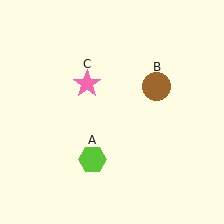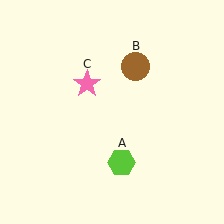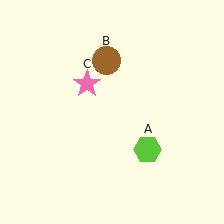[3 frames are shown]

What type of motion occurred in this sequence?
The lime hexagon (object A), brown circle (object B) rotated counterclockwise around the center of the scene.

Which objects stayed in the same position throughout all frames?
Pink star (object C) remained stationary.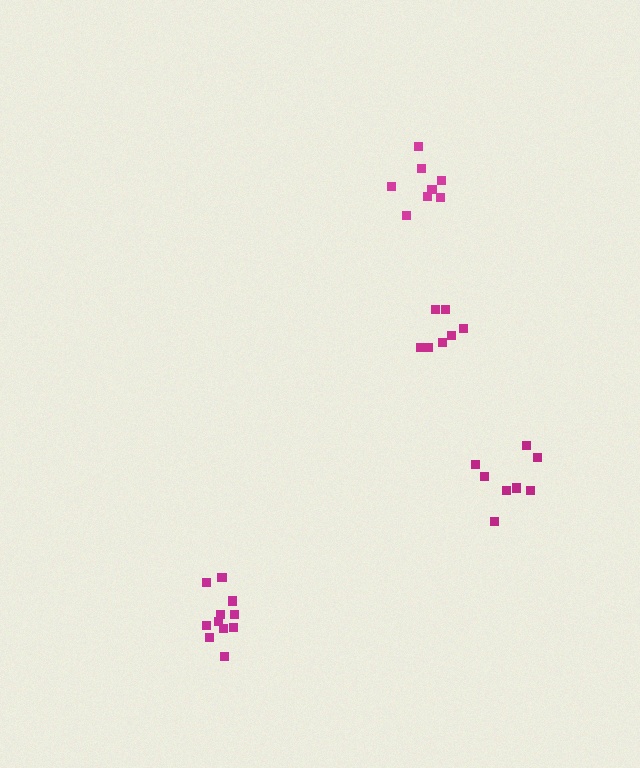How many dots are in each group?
Group 1: 8 dots, Group 2: 7 dots, Group 3: 12 dots, Group 4: 8 dots (35 total).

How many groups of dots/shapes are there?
There are 4 groups.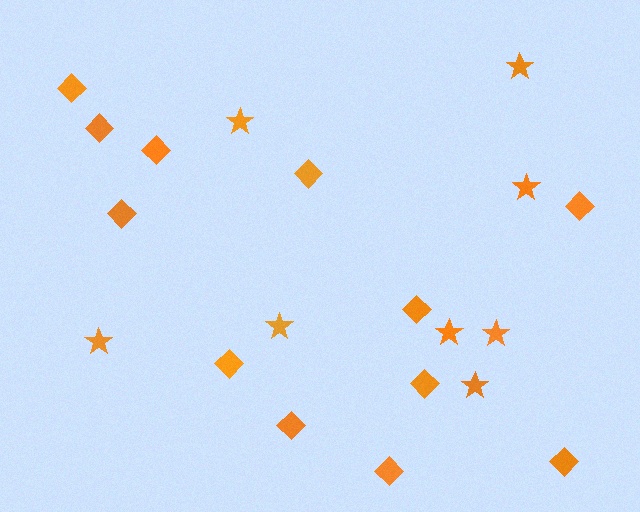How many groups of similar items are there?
There are 2 groups: one group of diamonds (12) and one group of stars (8).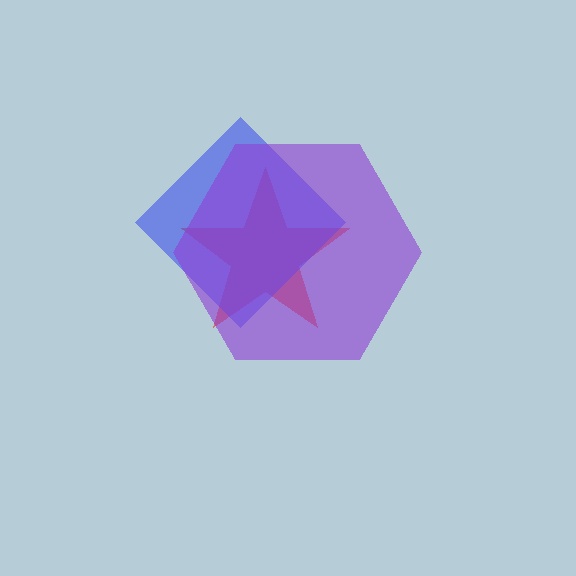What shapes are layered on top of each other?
The layered shapes are: a red star, a blue diamond, a purple hexagon.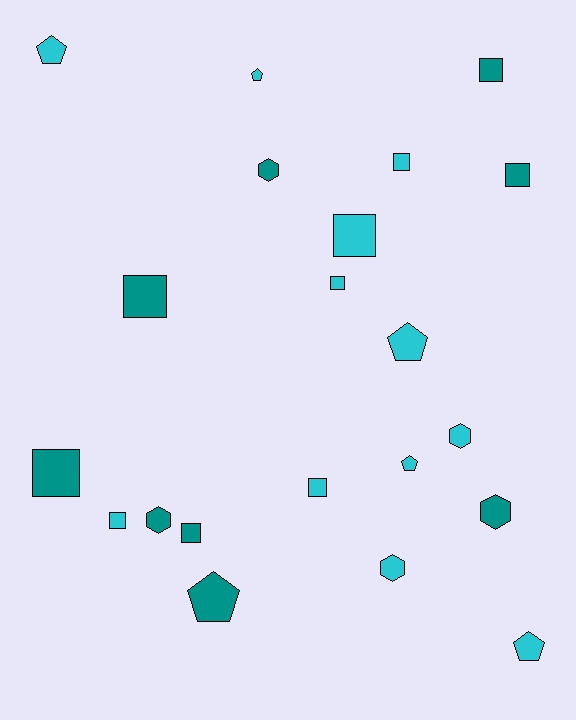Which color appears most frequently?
Cyan, with 12 objects.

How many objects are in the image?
There are 21 objects.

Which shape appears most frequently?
Square, with 10 objects.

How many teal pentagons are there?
There is 1 teal pentagon.